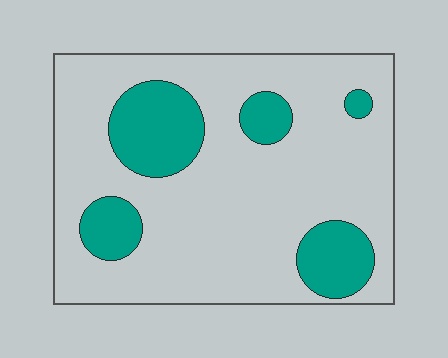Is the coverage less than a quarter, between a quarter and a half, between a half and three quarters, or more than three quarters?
Less than a quarter.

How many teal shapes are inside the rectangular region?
5.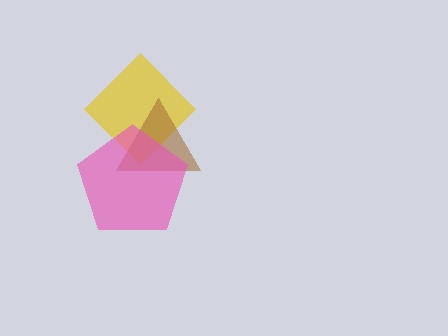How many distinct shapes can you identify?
There are 3 distinct shapes: a yellow diamond, a brown triangle, a pink pentagon.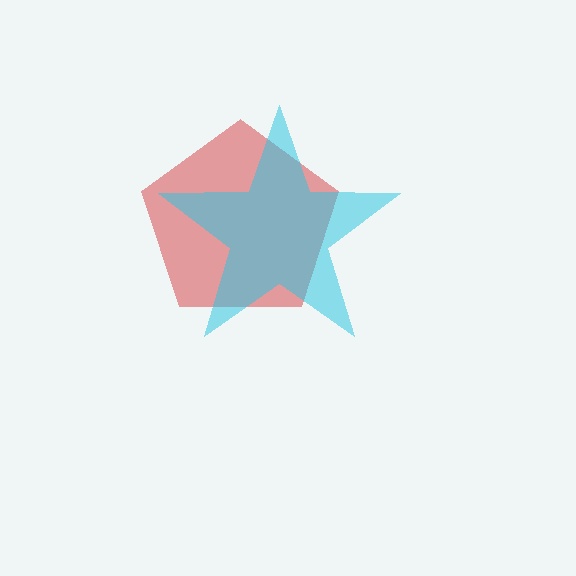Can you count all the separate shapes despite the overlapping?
Yes, there are 2 separate shapes.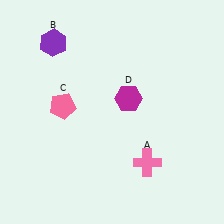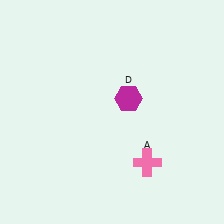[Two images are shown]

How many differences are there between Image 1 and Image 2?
There are 2 differences between the two images.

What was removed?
The pink pentagon (C), the purple hexagon (B) were removed in Image 2.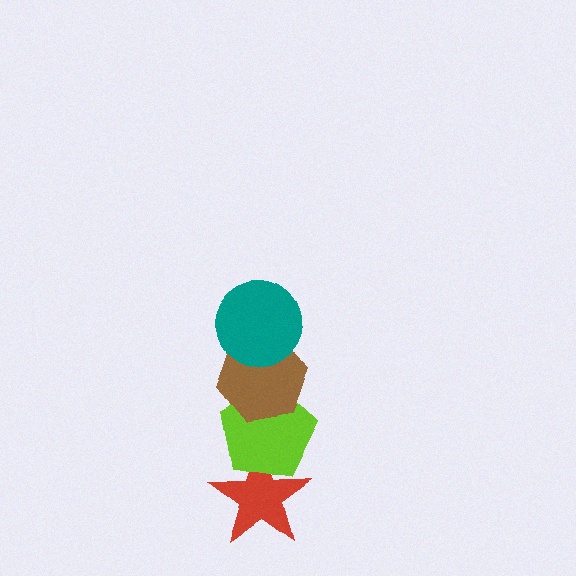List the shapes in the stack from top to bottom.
From top to bottom: the teal circle, the brown hexagon, the lime pentagon, the red star.